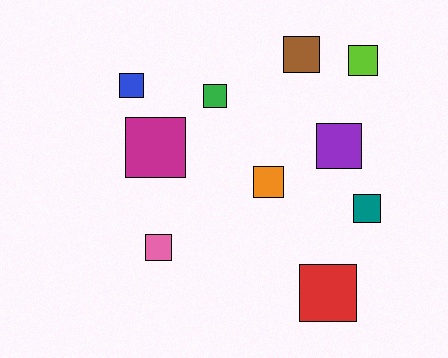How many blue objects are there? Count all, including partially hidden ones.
There is 1 blue object.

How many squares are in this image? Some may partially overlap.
There are 10 squares.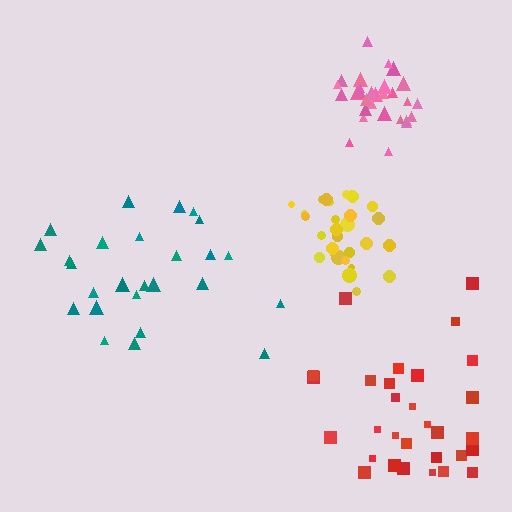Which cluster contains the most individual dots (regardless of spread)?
Red (30).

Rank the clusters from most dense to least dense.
pink, yellow, red, teal.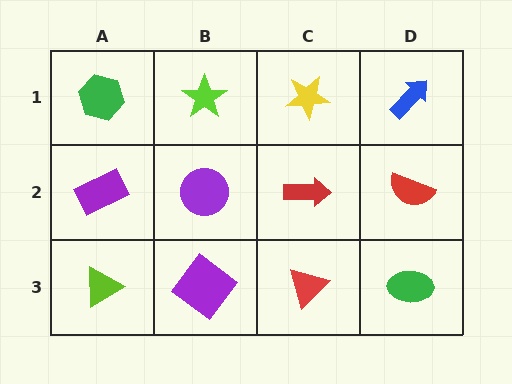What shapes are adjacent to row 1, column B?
A purple circle (row 2, column B), a green hexagon (row 1, column A), a yellow star (row 1, column C).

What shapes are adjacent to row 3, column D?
A red semicircle (row 2, column D), a red triangle (row 3, column C).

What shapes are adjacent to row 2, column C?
A yellow star (row 1, column C), a red triangle (row 3, column C), a purple circle (row 2, column B), a red semicircle (row 2, column D).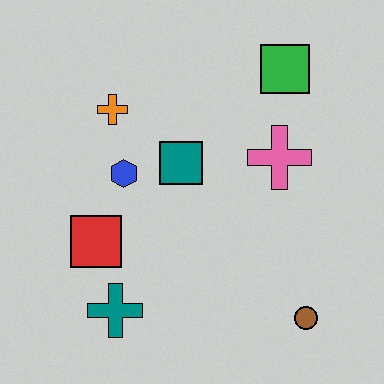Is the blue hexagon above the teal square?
No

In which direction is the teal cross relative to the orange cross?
The teal cross is below the orange cross.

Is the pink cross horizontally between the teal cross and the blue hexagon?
No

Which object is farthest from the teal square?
The brown circle is farthest from the teal square.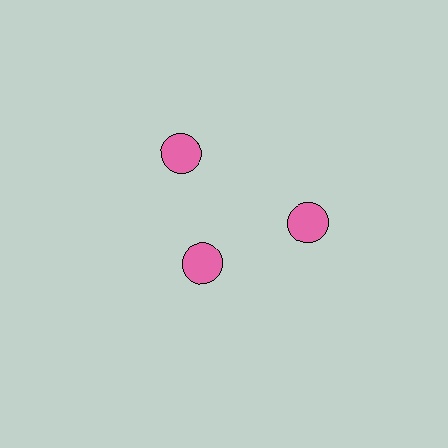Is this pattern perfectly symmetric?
No. The 3 pink circles are arranged in a ring, but one element near the 7 o'clock position is pulled inward toward the center, breaking the 3-fold rotational symmetry.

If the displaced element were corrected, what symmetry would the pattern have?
It would have 3-fold rotational symmetry — the pattern would map onto itself every 120 degrees.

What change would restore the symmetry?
The symmetry would be restored by moving it outward, back onto the ring so that all 3 circles sit at equal angles and equal distance from the center.